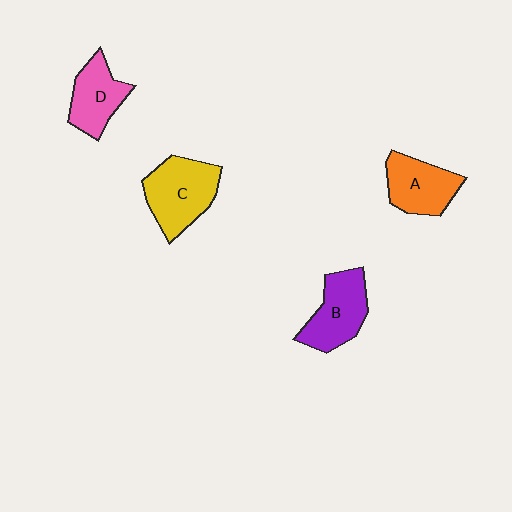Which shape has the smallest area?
Shape D (pink).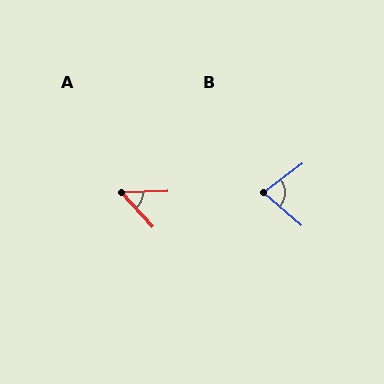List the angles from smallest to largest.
A (49°), B (78°).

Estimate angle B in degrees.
Approximately 78 degrees.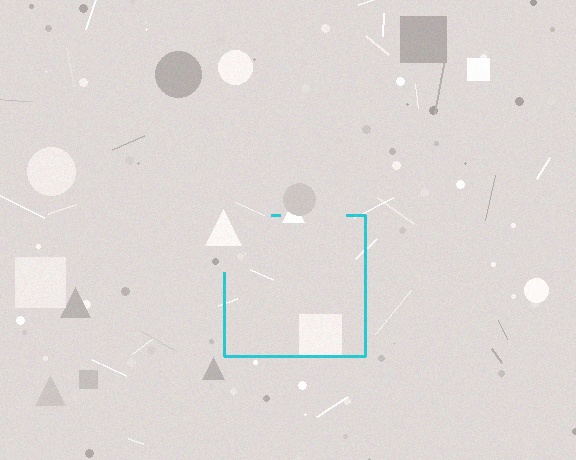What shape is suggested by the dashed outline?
The dashed outline suggests a square.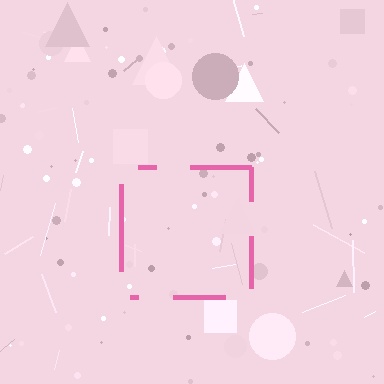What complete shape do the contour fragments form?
The contour fragments form a square.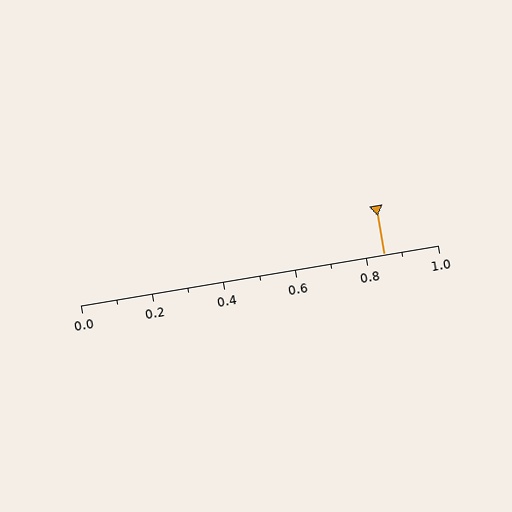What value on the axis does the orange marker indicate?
The marker indicates approximately 0.85.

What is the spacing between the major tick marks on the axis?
The major ticks are spaced 0.2 apart.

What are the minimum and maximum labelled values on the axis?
The axis runs from 0.0 to 1.0.